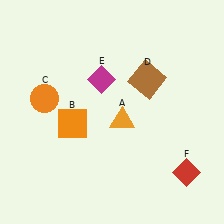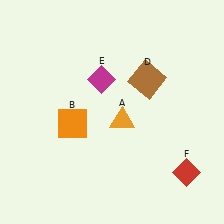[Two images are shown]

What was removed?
The orange circle (C) was removed in Image 2.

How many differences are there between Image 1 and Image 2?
There is 1 difference between the two images.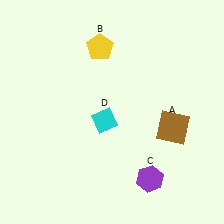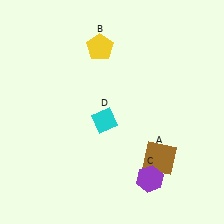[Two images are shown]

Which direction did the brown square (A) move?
The brown square (A) moved down.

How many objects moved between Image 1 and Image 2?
1 object moved between the two images.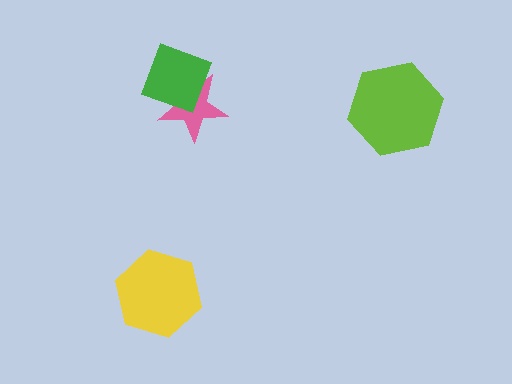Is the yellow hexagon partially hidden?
No, no other shape covers it.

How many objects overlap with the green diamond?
1 object overlaps with the green diamond.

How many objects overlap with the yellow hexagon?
0 objects overlap with the yellow hexagon.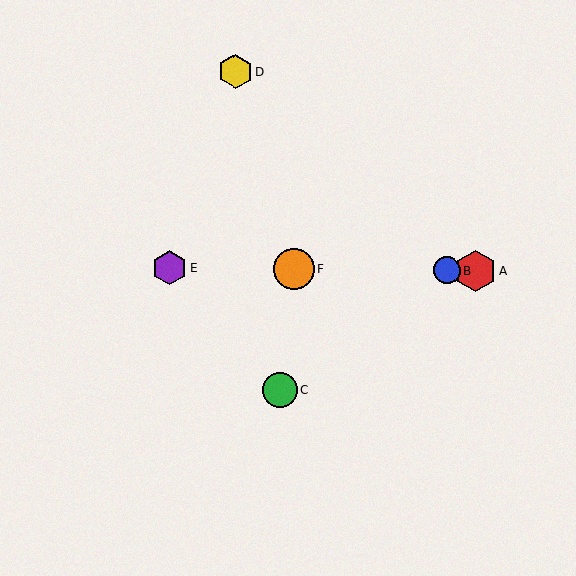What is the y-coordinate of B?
Object B is at y≈270.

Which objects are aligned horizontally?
Objects A, B, E, F are aligned horizontally.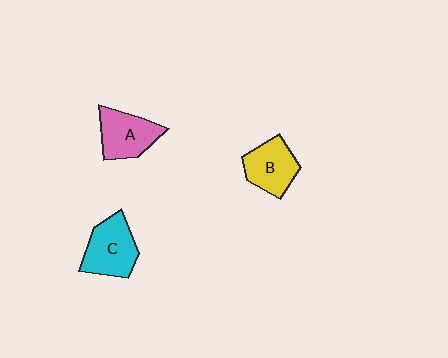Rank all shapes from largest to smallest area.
From largest to smallest: C (cyan), A (pink), B (yellow).